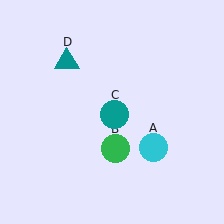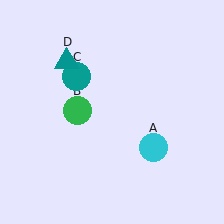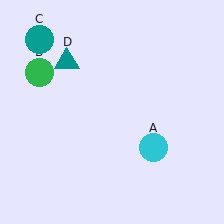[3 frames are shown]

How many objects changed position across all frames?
2 objects changed position: green circle (object B), teal circle (object C).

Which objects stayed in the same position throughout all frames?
Cyan circle (object A) and teal triangle (object D) remained stationary.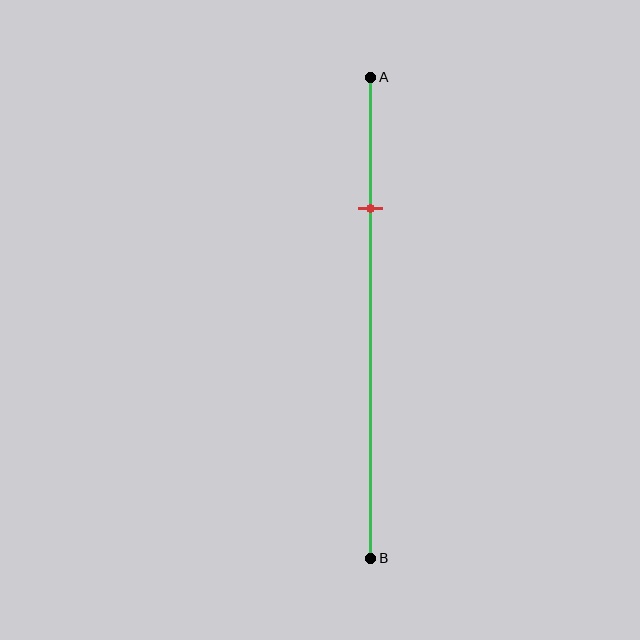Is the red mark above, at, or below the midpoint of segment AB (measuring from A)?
The red mark is above the midpoint of segment AB.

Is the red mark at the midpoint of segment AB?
No, the mark is at about 25% from A, not at the 50% midpoint.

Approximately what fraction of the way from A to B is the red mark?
The red mark is approximately 25% of the way from A to B.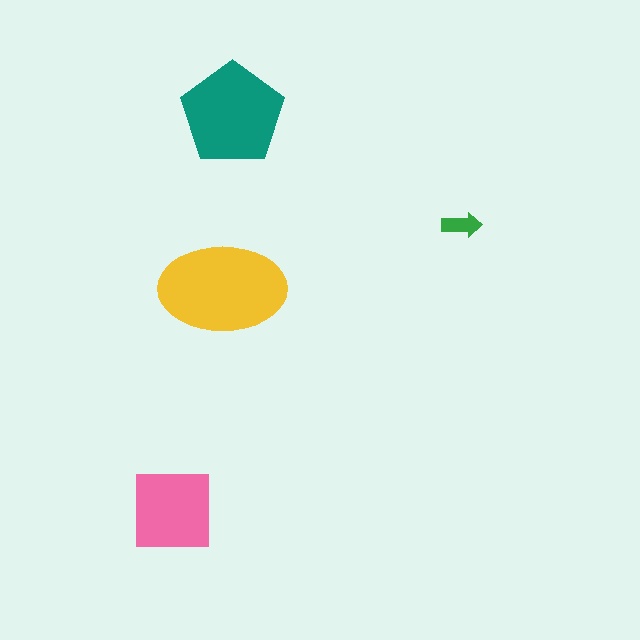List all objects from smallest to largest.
The green arrow, the pink square, the teal pentagon, the yellow ellipse.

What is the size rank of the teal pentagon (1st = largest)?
2nd.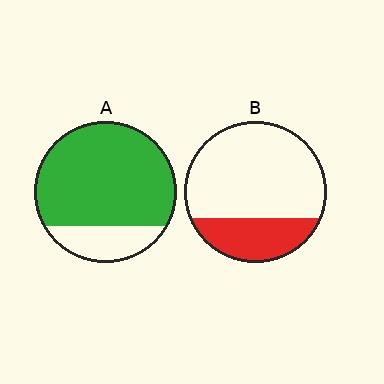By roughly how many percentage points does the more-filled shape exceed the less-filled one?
By roughly 50 percentage points (A over B).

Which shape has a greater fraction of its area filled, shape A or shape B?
Shape A.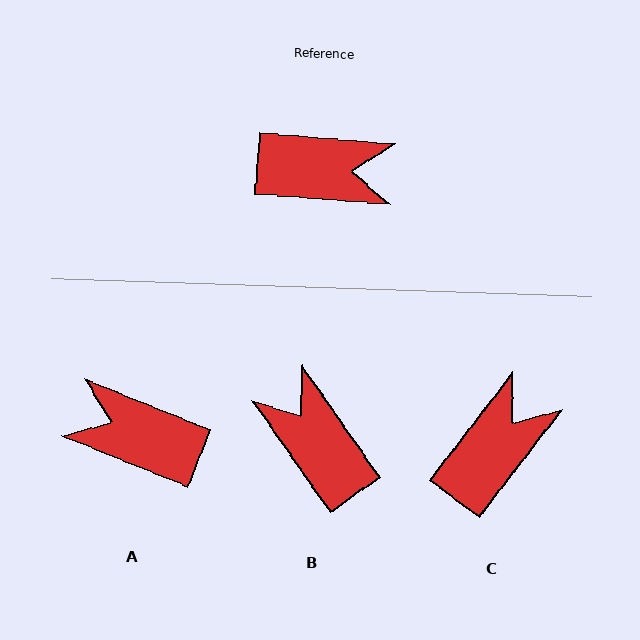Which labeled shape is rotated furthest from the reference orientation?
A, about 163 degrees away.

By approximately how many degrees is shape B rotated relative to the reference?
Approximately 129 degrees counter-clockwise.